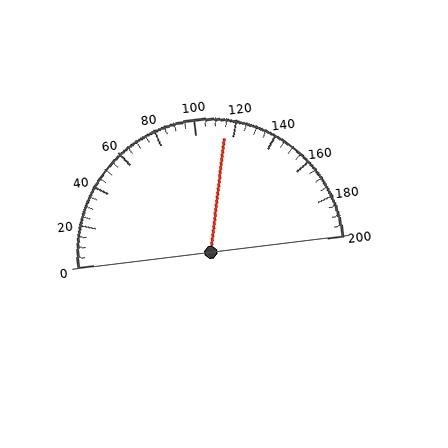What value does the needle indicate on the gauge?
The needle indicates approximately 115.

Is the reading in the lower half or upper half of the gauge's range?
The reading is in the upper half of the range (0 to 200).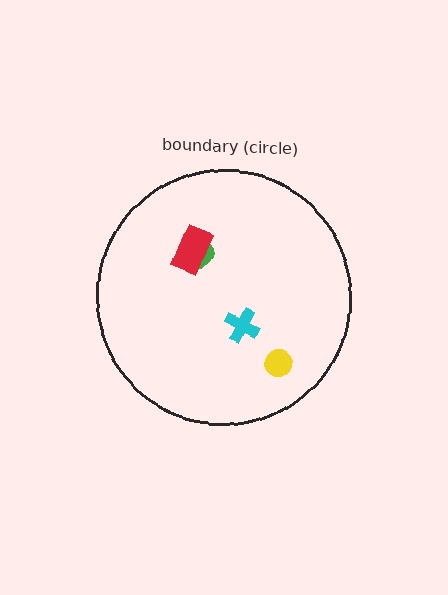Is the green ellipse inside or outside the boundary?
Inside.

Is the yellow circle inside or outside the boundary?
Inside.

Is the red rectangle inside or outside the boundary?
Inside.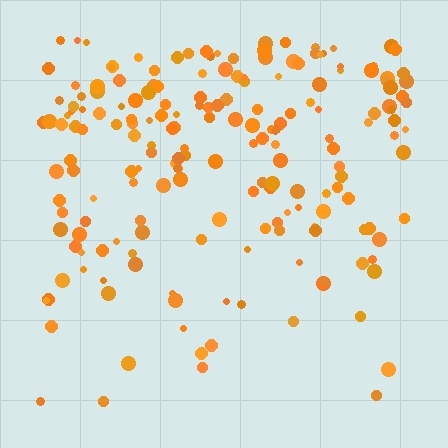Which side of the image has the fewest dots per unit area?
The bottom.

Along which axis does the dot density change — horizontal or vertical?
Vertical.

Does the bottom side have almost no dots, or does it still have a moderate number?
Still a moderate number, just noticeably fewer than the top.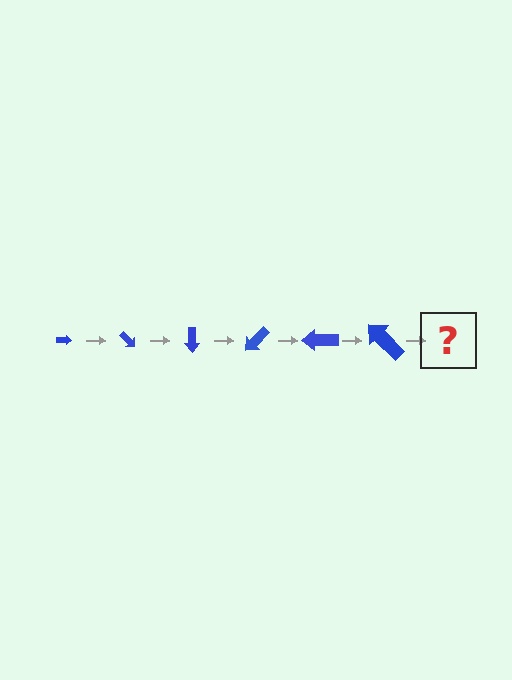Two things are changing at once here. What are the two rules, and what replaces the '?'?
The two rules are that the arrow grows larger each step and it rotates 45 degrees each step. The '?' should be an arrow, larger than the previous one and rotated 270 degrees from the start.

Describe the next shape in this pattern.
It should be an arrow, larger than the previous one and rotated 270 degrees from the start.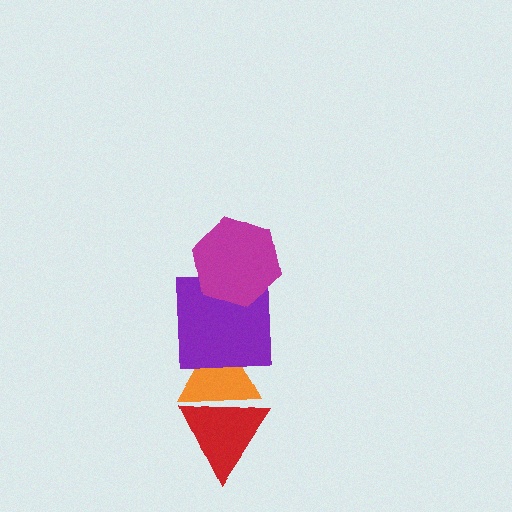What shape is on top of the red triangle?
The orange triangle is on top of the red triangle.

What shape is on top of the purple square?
The magenta hexagon is on top of the purple square.